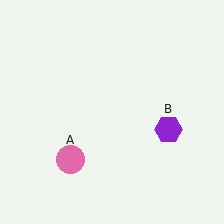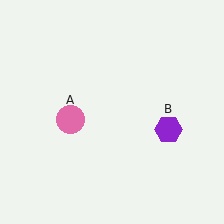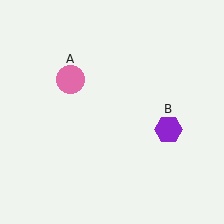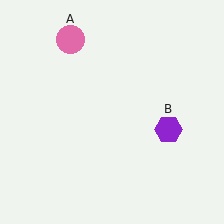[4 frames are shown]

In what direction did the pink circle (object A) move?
The pink circle (object A) moved up.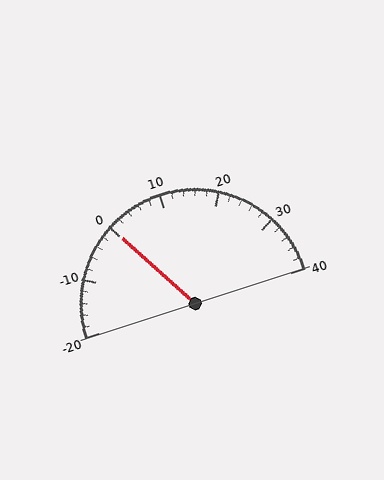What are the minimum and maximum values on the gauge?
The gauge ranges from -20 to 40.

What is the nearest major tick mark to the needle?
The nearest major tick mark is 0.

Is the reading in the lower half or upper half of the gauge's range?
The reading is in the lower half of the range (-20 to 40).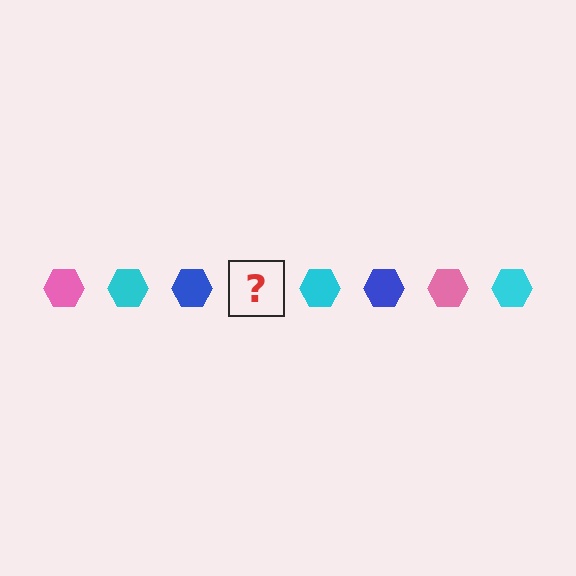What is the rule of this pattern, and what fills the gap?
The rule is that the pattern cycles through pink, cyan, blue hexagons. The gap should be filled with a pink hexagon.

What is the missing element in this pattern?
The missing element is a pink hexagon.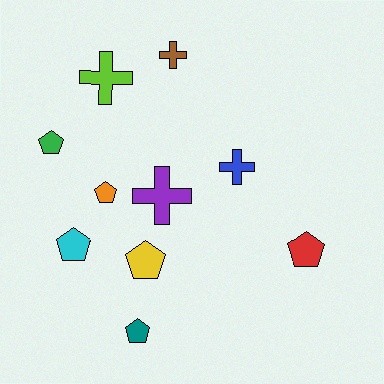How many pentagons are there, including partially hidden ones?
There are 6 pentagons.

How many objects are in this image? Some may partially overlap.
There are 10 objects.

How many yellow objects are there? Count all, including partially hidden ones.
There is 1 yellow object.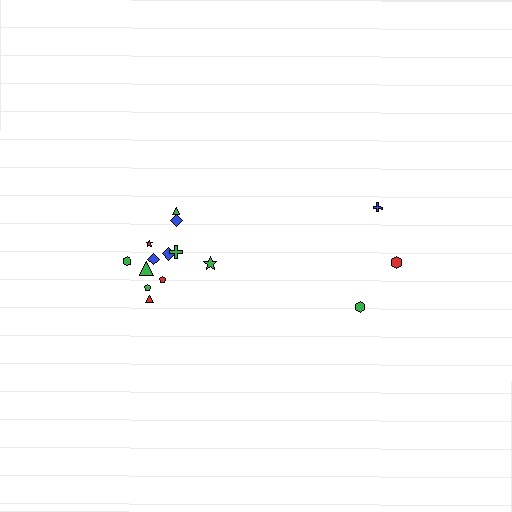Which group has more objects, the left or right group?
The left group.